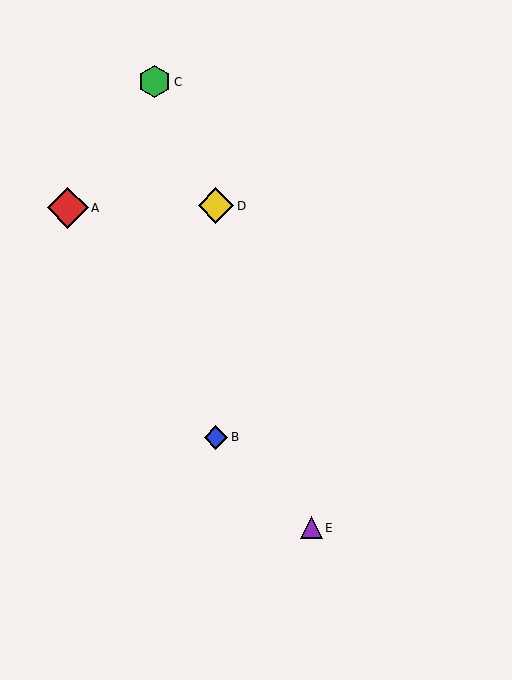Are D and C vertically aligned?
No, D is at x≈216 and C is at x≈155.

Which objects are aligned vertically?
Objects B, D are aligned vertically.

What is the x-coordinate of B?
Object B is at x≈216.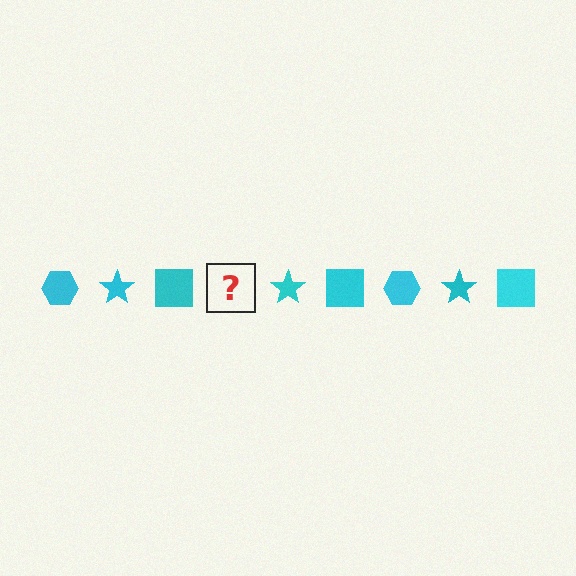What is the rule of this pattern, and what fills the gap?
The rule is that the pattern cycles through hexagon, star, square shapes in cyan. The gap should be filled with a cyan hexagon.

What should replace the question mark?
The question mark should be replaced with a cyan hexagon.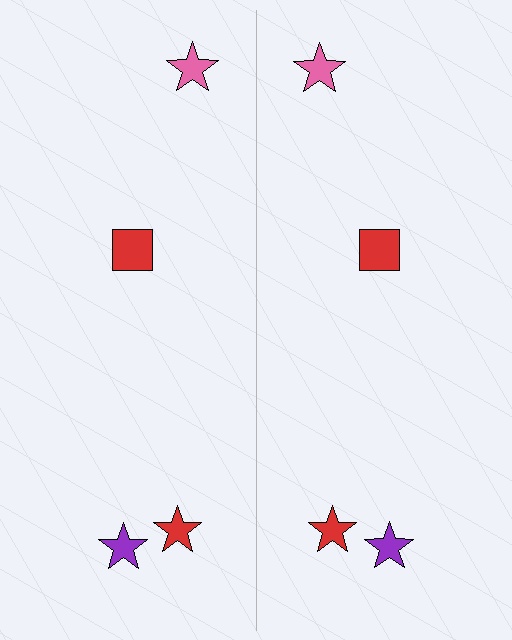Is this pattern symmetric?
Yes, this pattern has bilateral (reflection) symmetry.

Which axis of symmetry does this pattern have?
The pattern has a vertical axis of symmetry running through the center of the image.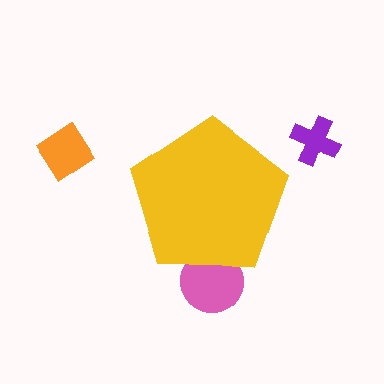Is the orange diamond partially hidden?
No, the orange diamond is fully visible.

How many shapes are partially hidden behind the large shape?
1 shape is partially hidden.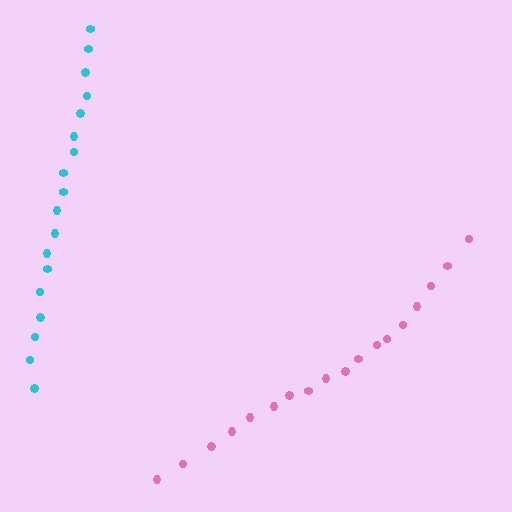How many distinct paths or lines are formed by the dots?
There are 2 distinct paths.